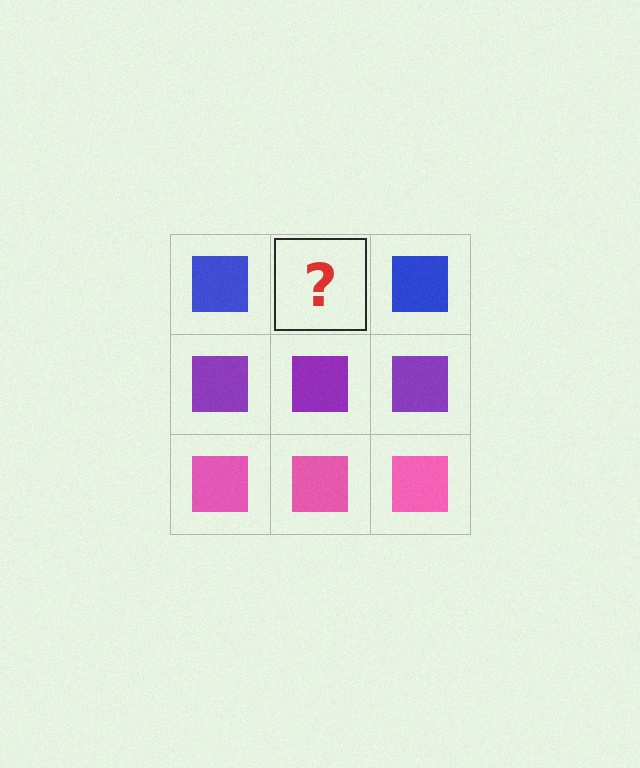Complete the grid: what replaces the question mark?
The question mark should be replaced with a blue square.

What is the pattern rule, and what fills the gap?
The rule is that each row has a consistent color. The gap should be filled with a blue square.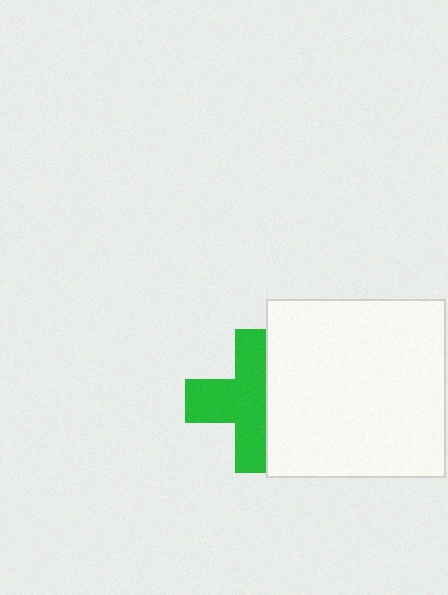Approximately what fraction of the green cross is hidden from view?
Roughly 39% of the green cross is hidden behind the white square.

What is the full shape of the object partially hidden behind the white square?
The partially hidden object is a green cross.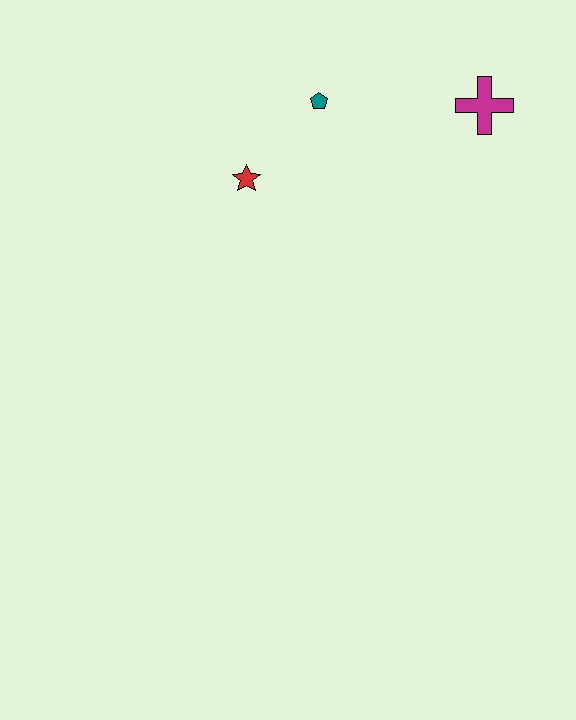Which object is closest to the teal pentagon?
The red star is closest to the teal pentagon.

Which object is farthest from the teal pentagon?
The magenta cross is farthest from the teal pentagon.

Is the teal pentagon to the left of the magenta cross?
Yes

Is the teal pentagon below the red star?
No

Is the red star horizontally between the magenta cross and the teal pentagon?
No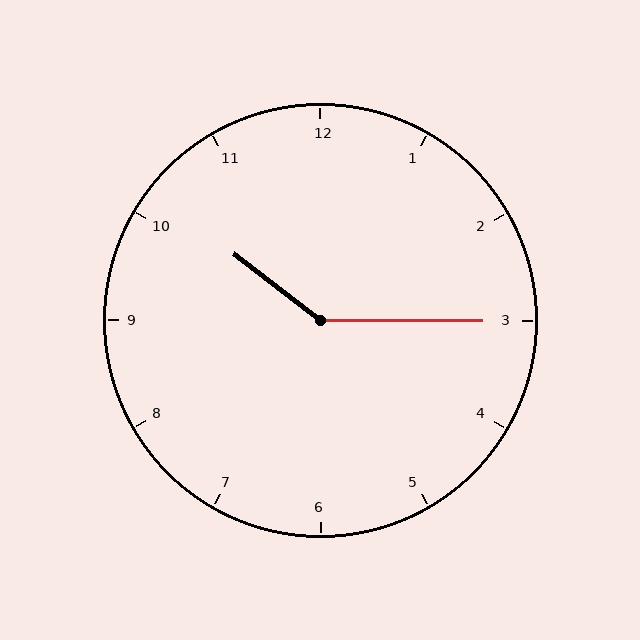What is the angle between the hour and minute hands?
Approximately 142 degrees.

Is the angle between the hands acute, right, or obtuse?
It is obtuse.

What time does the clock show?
10:15.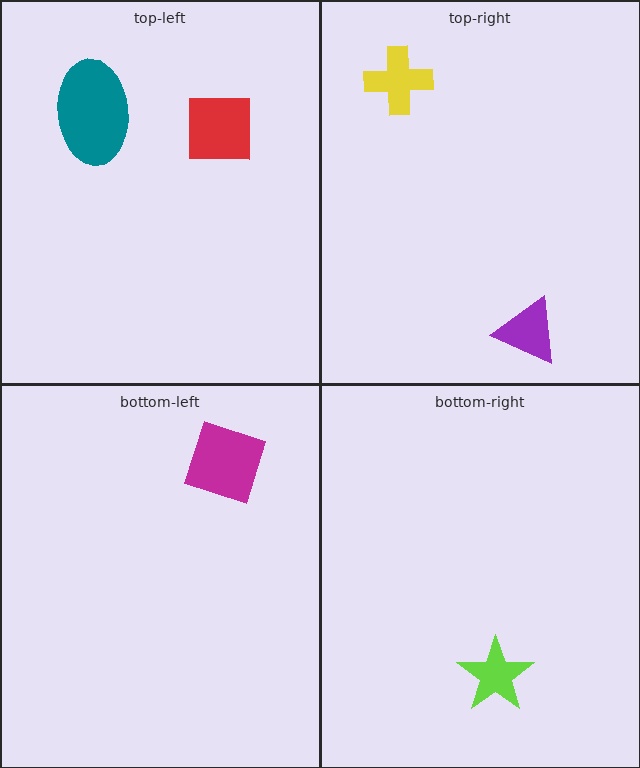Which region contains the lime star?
The bottom-right region.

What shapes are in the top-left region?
The teal ellipse, the red square.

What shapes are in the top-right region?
The yellow cross, the purple triangle.